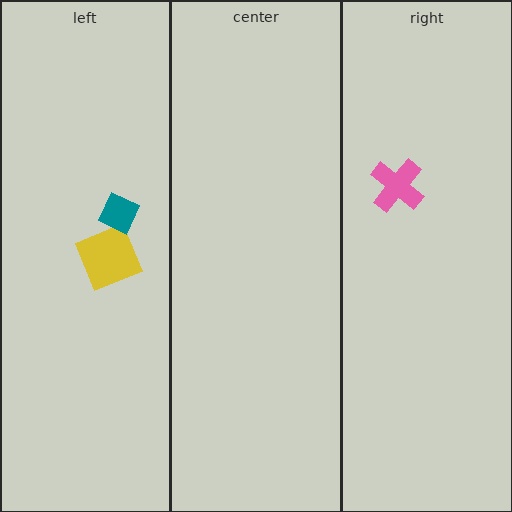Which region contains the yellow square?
The left region.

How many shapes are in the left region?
2.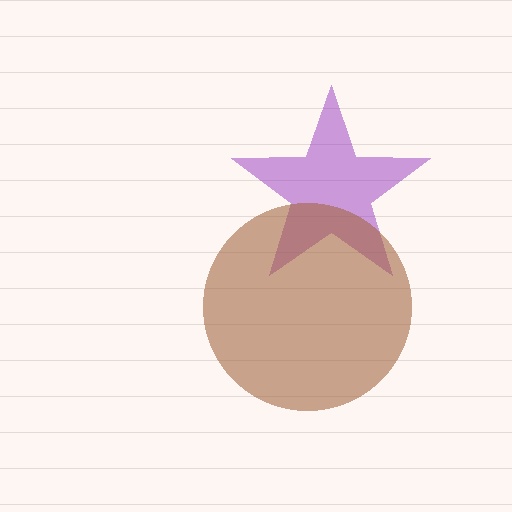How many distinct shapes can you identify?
There are 2 distinct shapes: a purple star, a brown circle.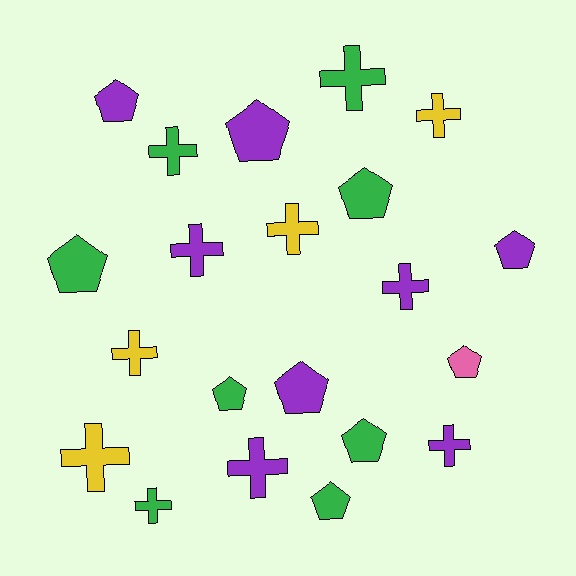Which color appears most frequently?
Purple, with 8 objects.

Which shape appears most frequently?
Cross, with 11 objects.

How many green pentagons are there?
There are 5 green pentagons.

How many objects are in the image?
There are 21 objects.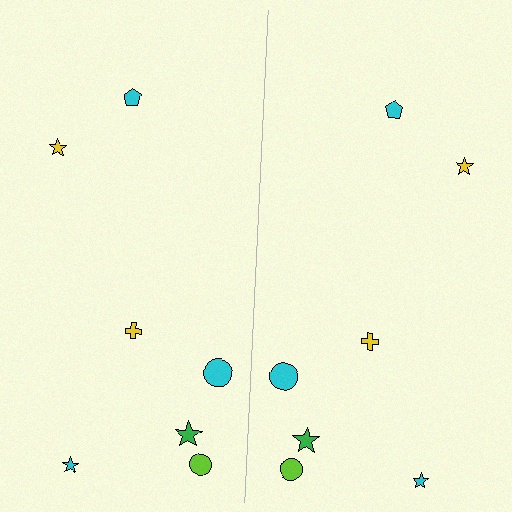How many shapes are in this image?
There are 14 shapes in this image.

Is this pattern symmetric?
Yes, this pattern has bilateral (reflection) symmetry.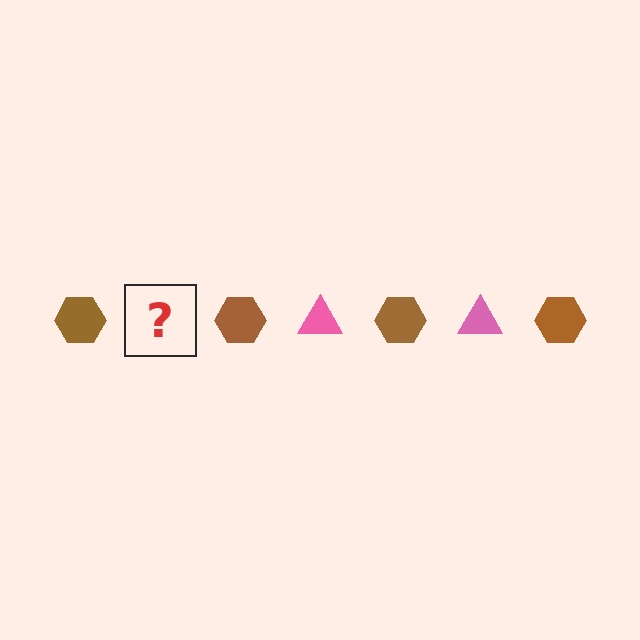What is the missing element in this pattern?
The missing element is a pink triangle.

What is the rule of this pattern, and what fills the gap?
The rule is that the pattern alternates between brown hexagon and pink triangle. The gap should be filled with a pink triangle.